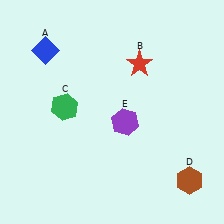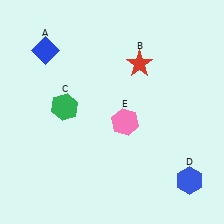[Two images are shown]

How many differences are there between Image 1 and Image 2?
There are 2 differences between the two images.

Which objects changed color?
D changed from brown to blue. E changed from purple to pink.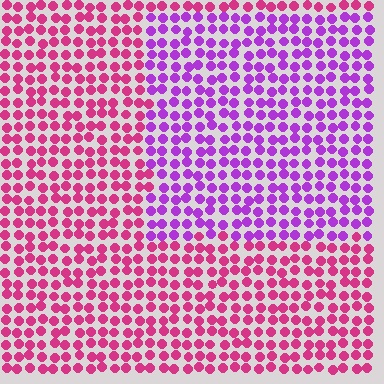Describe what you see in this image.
The image is filled with small magenta elements in a uniform arrangement. A rectangle-shaped region is visible where the elements are tinted to a slightly different hue, forming a subtle color boundary.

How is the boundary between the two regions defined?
The boundary is defined purely by a slight shift in hue (about 43 degrees). Spacing, size, and orientation are identical on both sides.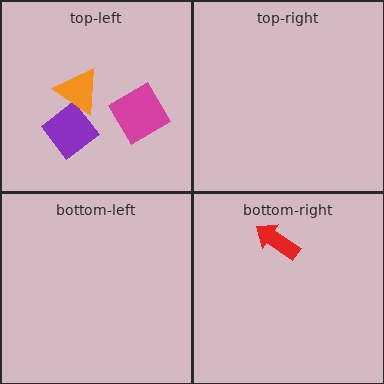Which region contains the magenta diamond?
The top-left region.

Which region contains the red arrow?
The bottom-right region.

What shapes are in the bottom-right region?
The red arrow.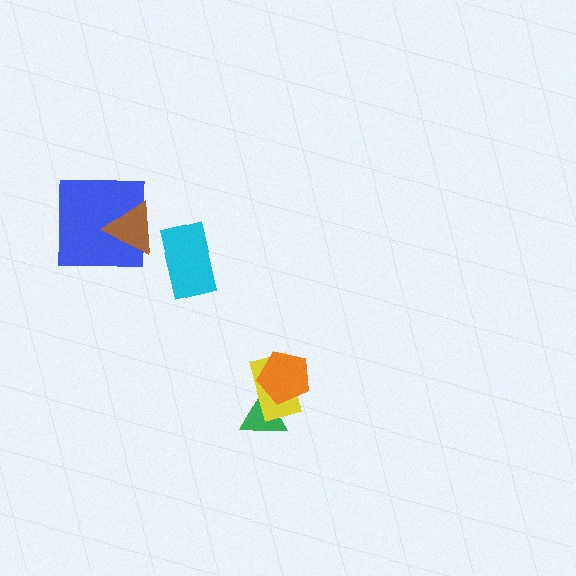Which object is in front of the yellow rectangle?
The orange pentagon is in front of the yellow rectangle.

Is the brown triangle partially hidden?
No, no other shape covers it.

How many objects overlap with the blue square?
1 object overlaps with the blue square.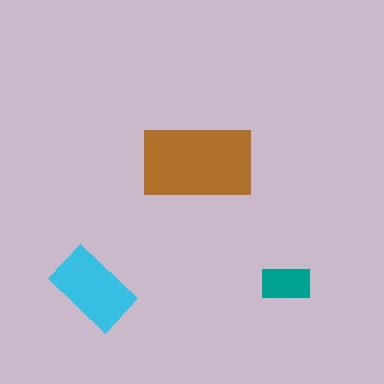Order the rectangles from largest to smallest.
the brown one, the cyan one, the teal one.